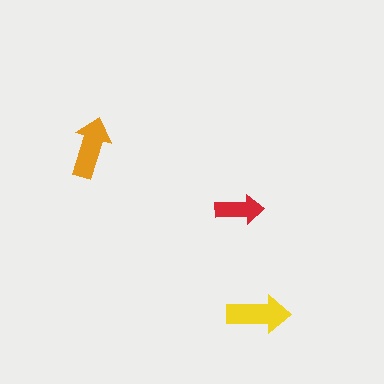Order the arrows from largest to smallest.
the yellow one, the orange one, the red one.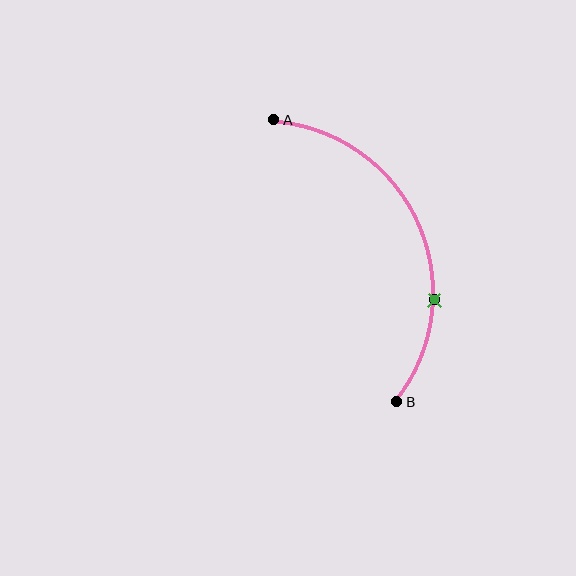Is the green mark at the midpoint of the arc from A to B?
No. The green mark lies on the arc but is closer to endpoint B. The arc midpoint would be at the point on the curve equidistant along the arc from both A and B.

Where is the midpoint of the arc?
The arc midpoint is the point on the curve farthest from the straight line joining A and B. It sits to the right of that line.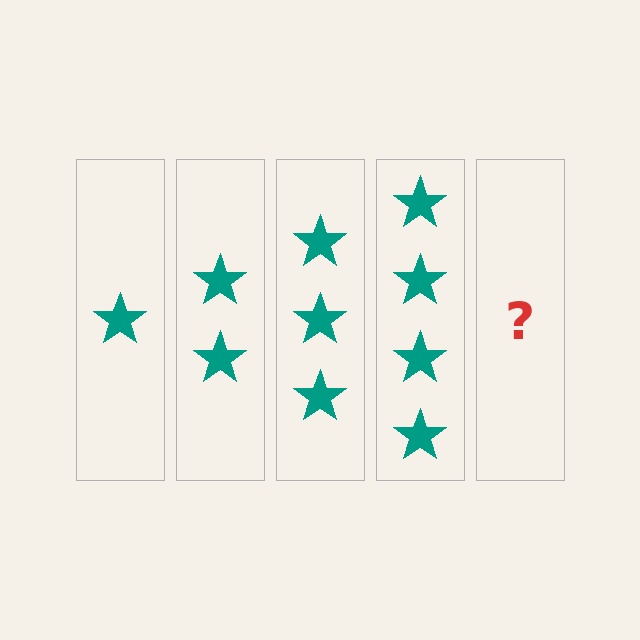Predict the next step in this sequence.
The next step is 5 stars.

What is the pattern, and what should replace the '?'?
The pattern is that each step adds one more star. The '?' should be 5 stars.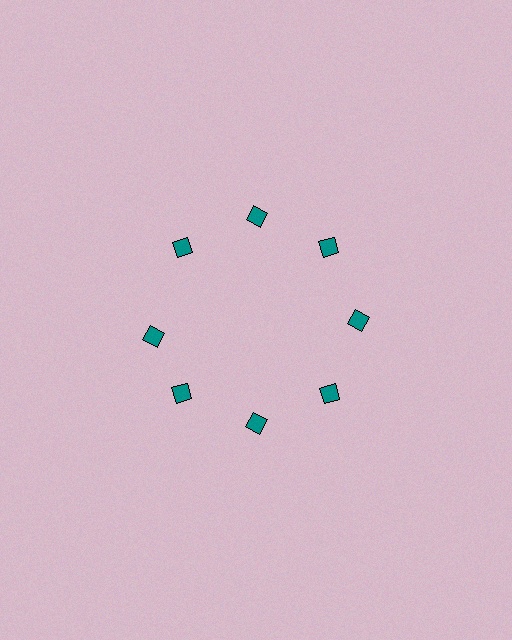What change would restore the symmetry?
The symmetry would be restored by rotating it back into even spacing with its neighbors so that all 8 diamonds sit at equal angles and equal distance from the center.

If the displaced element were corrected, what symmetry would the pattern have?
It would have 8-fold rotational symmetry — the pattern would map onto itself every 45 degrees.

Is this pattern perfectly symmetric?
No. The 8 teal diamonds are arranged in a ring, but one element near the 9 o'clock position is rotated out of alignment along the ring, breaking the 8-fold rotational symmetry.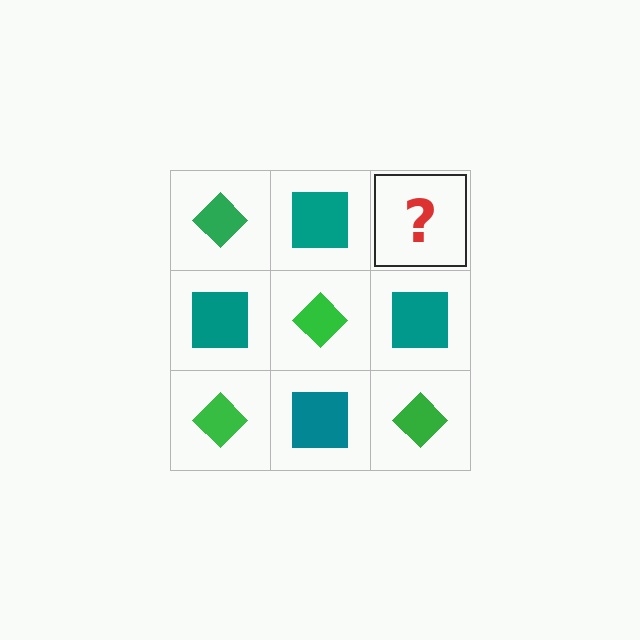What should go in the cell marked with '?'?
The missing cell should contain a green diamond.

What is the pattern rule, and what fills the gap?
The rule is that it alternates green diamond and teal square in a checkerboard pattern. The gap should be filled with a green diamond.